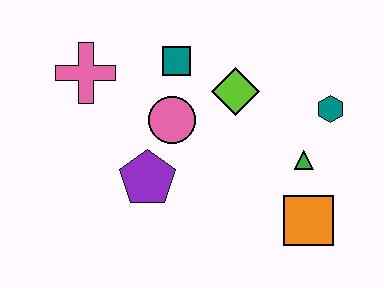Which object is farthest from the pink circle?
The orange square is farthest from the pink circle.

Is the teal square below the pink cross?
No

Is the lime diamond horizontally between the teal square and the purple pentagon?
No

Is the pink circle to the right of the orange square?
No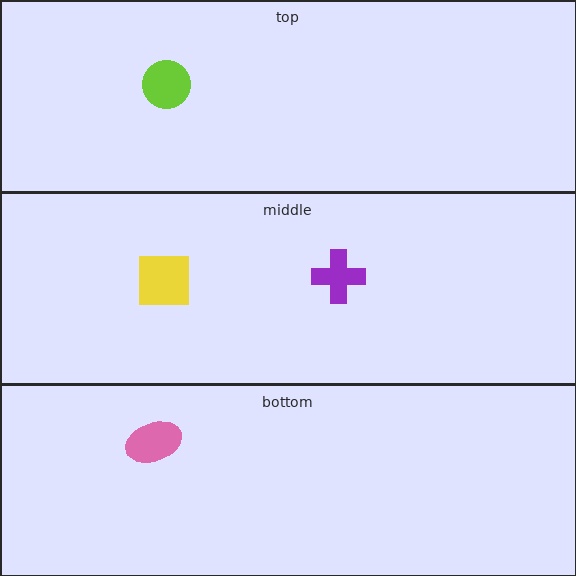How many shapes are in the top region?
1.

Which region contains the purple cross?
The middle region.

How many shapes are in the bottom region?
1.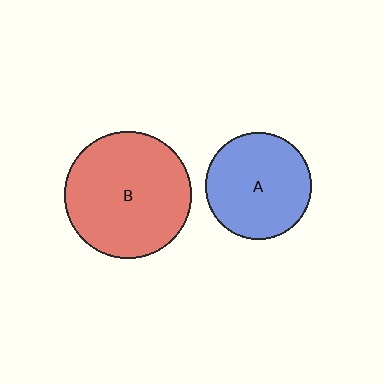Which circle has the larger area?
Circle B (red).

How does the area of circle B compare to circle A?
Approximately 1.4 times.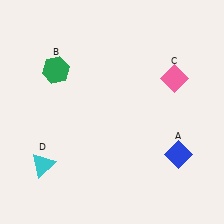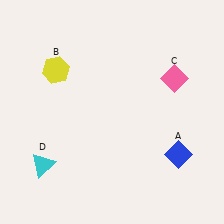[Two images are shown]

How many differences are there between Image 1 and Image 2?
There is 1 difference between the two images.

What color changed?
The hexagon (B) changed from green in Image 1 to yellow in Image 2.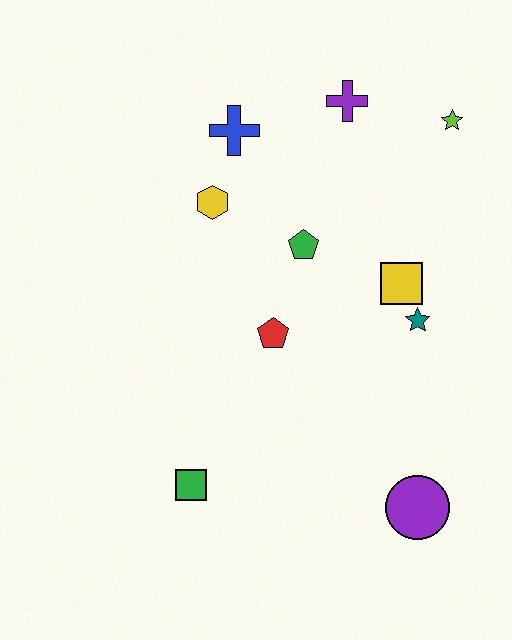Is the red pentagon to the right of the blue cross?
Yes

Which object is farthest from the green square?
The lime star is farthest from the green square.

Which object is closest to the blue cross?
The yellow hexagon is closest to the blue cross.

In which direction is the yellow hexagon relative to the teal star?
The yellow hexagon is to the left of the teal star.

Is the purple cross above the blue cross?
Yes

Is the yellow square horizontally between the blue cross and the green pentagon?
No